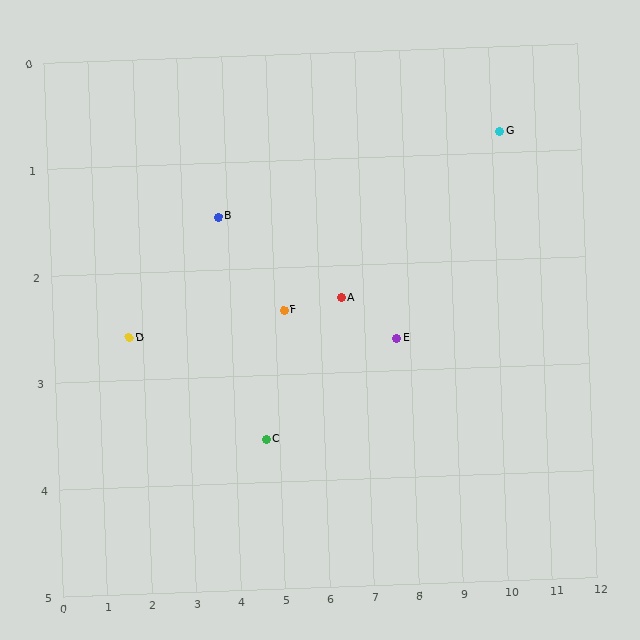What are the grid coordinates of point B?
Point B is at approximately (3.8, 1.5).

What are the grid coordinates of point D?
Point D is at approximately (1.7, 2.6).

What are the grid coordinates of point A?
Point A is at approximately (6.5, 2.3).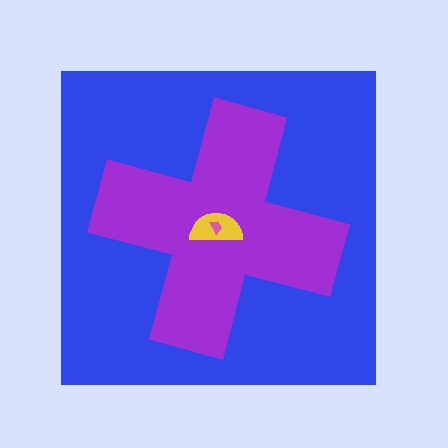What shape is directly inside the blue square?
The purple cross.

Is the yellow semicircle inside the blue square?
Yes.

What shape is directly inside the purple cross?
The yellow semicircle.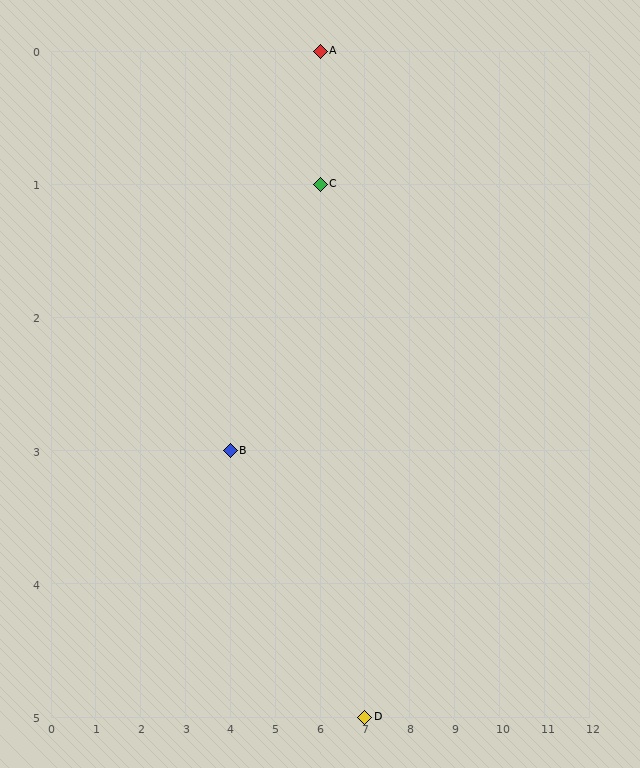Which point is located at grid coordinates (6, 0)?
Point A is at (6, 0).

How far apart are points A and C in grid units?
Points A and C are 1 row apart.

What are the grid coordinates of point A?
Point A is at grid coordinates (6, 0).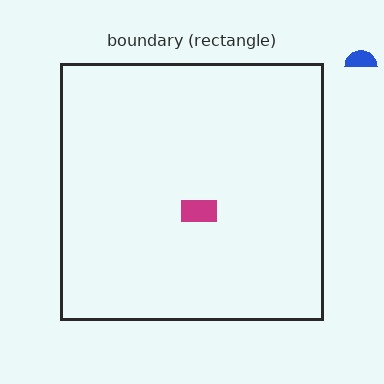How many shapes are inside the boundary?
1 inside, 1 outside.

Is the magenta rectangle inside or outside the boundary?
Inside.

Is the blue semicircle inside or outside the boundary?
Outside.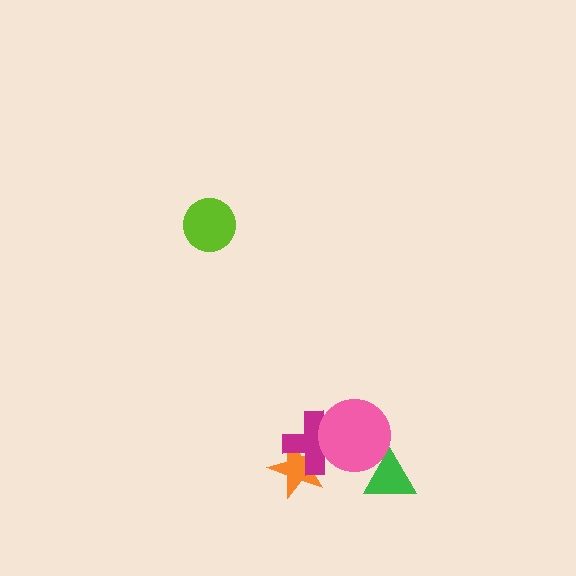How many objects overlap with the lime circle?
0 objects overlap with the lime circle.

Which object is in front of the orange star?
The magenta cross is in front of the orange star.